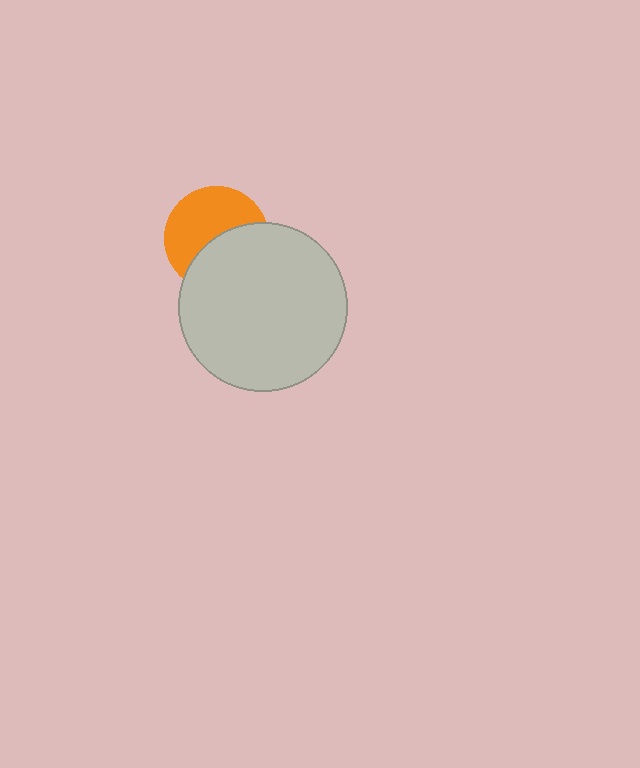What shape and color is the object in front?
The object in front is a light gray circle.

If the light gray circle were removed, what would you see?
You would see the complete orange circle.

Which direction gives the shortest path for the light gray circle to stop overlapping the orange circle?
Moving down gives the shortest separation.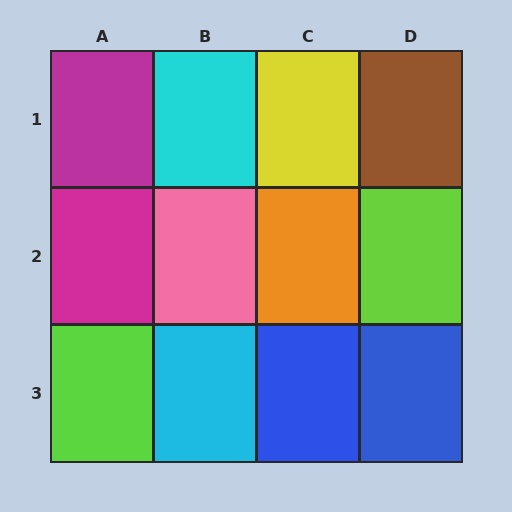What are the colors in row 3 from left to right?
Lime, cyan, blue, blue.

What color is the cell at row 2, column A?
Magenta.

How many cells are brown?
1 cell is brown.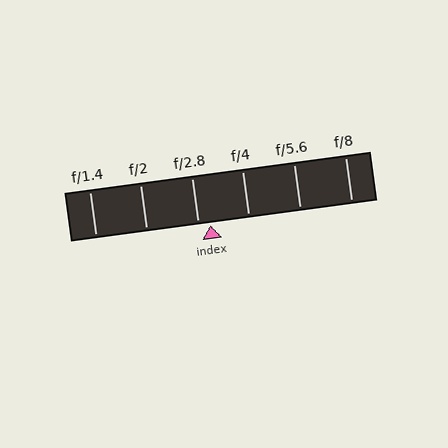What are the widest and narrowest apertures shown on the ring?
The widest aperture shown is f/1.4 and the narrowest is f/8.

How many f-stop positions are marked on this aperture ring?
There are 6 f-stop positions marked.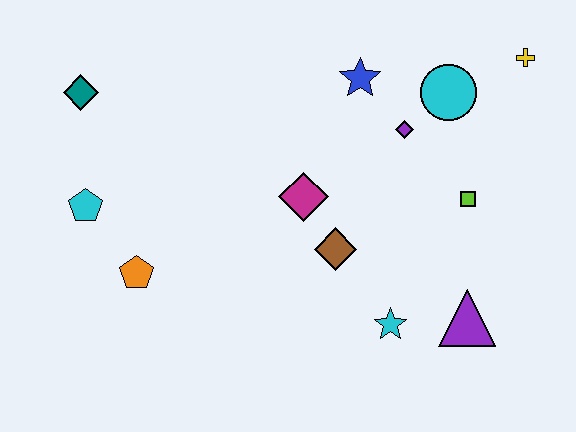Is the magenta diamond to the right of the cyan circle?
No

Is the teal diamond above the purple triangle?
Yes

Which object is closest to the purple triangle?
The cyan star is closest to the purple triangle.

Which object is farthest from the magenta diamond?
The yellow cross is farthest from the magenta diamond.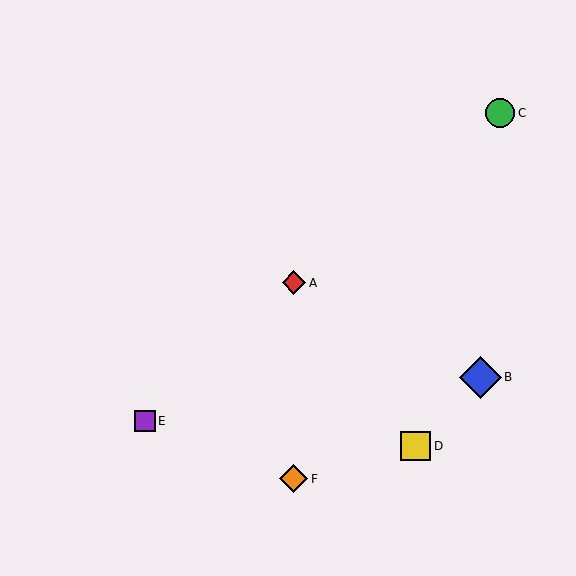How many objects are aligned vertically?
2 objects (A, F) are aligned vertically.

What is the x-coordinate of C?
Object C is at x≈500.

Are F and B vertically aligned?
No, F is at x≈294 and B is at x≈480.